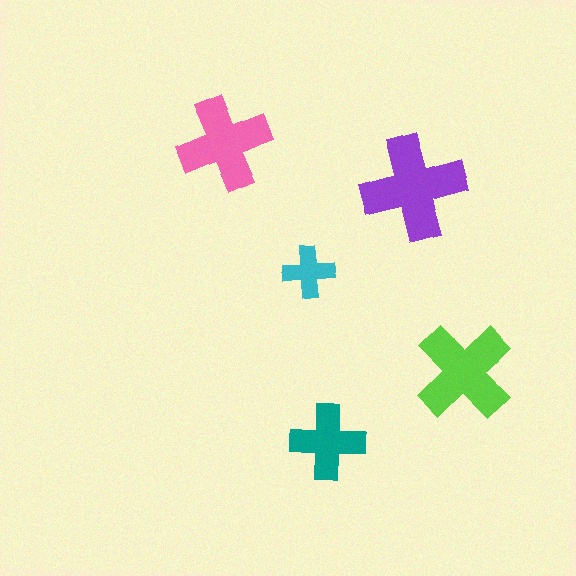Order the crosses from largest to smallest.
the purple one, the lime one, the pink one, the teal one, the cyan one.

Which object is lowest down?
The teal cross is bottommost.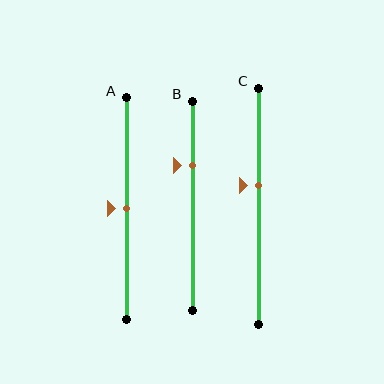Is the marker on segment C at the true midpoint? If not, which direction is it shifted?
No, the marker on segment C is shifted upward by about 9% of the segment length.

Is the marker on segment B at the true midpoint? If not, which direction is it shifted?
No, the marker on segment B is shifted upward by about 19% of the segment length.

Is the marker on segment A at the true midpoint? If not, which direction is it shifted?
Yes, the marker on segment A is at the true midpoint.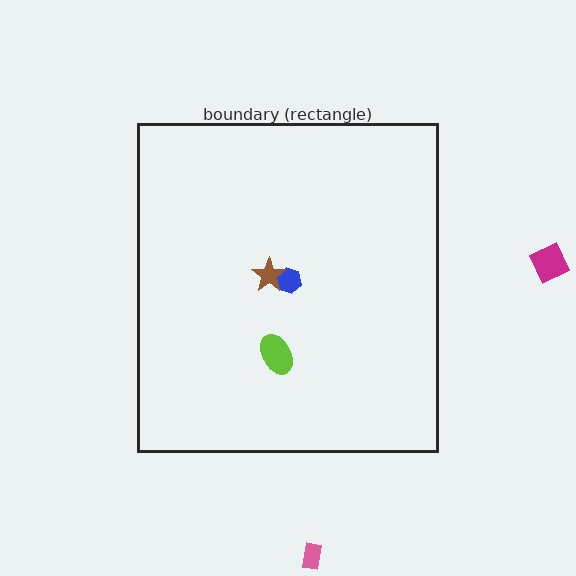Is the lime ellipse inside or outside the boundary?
Inside.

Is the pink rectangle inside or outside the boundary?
Outside.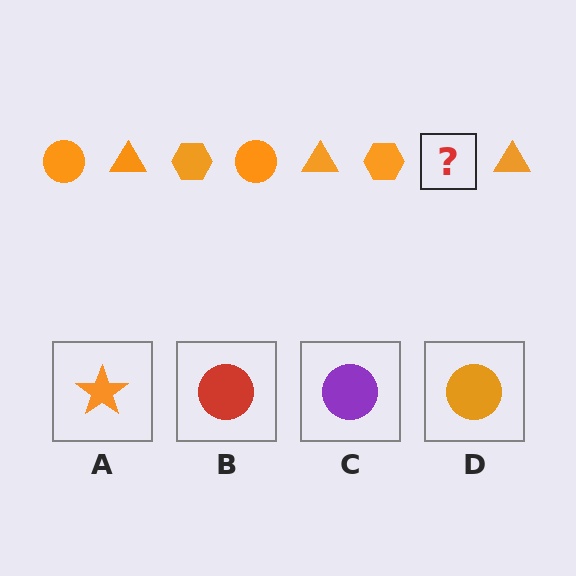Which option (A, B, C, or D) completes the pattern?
D.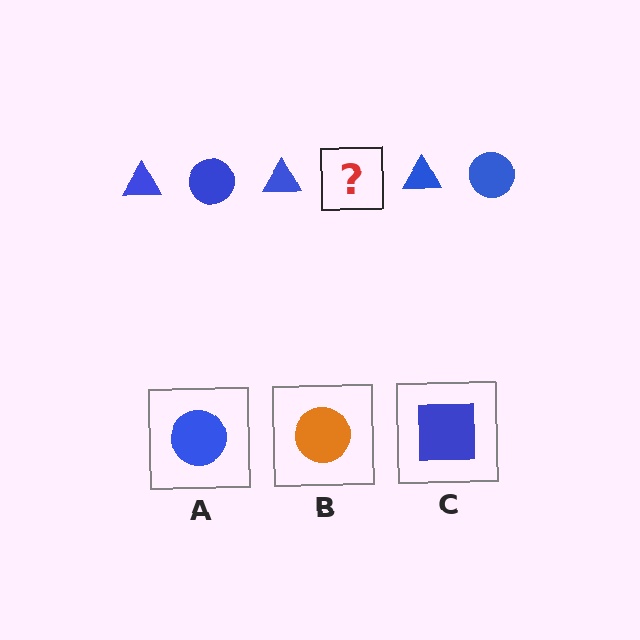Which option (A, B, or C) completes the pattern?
A.